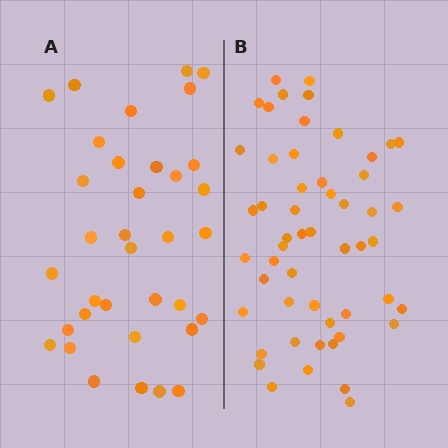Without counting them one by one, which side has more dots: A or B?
Region B (the right region) has more dots.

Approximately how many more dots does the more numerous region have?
Region B has approximately 20 more dots than region A.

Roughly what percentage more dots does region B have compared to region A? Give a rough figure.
About 50% more.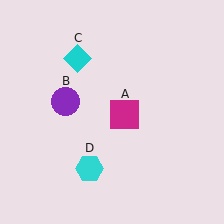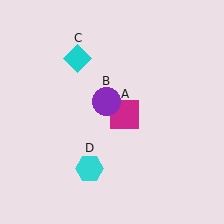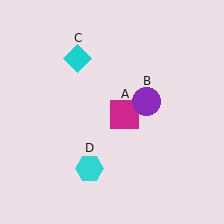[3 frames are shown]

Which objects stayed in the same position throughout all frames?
Magenta square (object A) and cyan diamond (object C) and cyan hexagon (object D) remained stationary.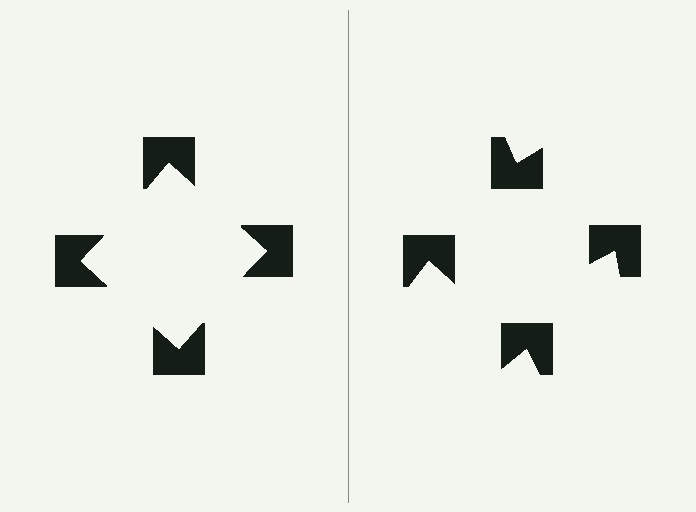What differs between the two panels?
The notched squares are positioned identically on both sides; only the wedge orientations differ. On the left they align to a square; on the right they are misaligned.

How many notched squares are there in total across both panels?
8 — 4 on each side.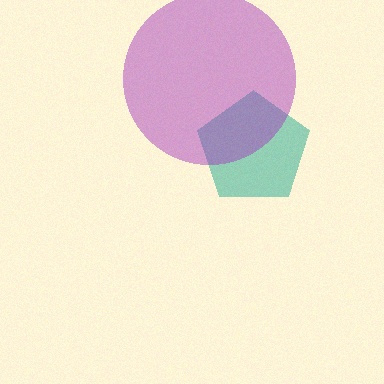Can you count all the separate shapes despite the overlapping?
Yes, there are 2 separate shapes.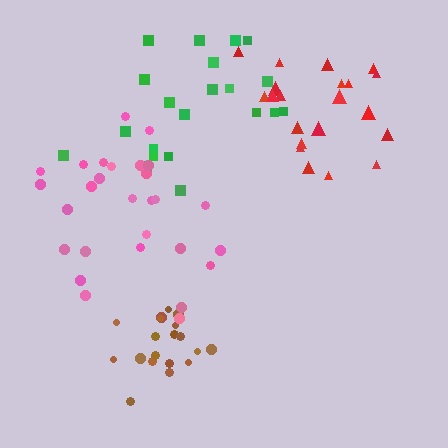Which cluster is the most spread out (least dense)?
Green.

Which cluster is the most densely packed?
Brown.